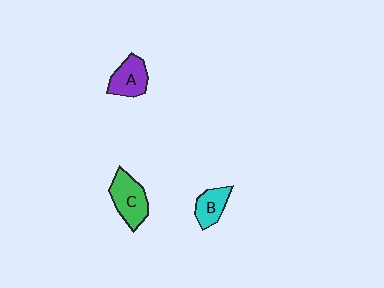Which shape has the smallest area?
Shape B (cyan).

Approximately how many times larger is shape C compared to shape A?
Approximately 1.2 times.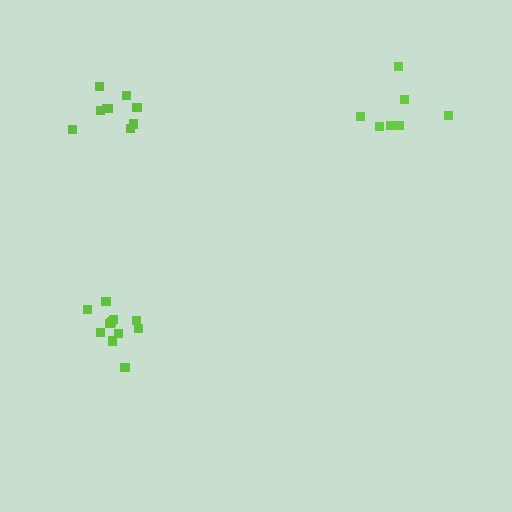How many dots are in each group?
Group 1: 11 dots, Group 2: 9 dots, Group 3: 7 dots (27 total).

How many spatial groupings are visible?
There are 3 spatial groupings.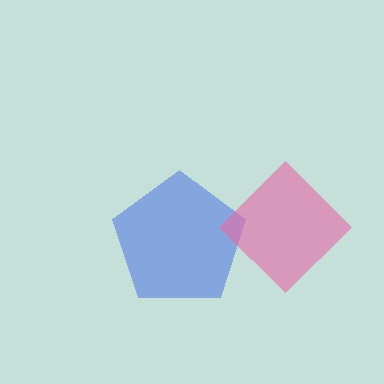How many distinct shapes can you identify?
There are 2 distinct shapes: a blue pentagon, a pink diamond.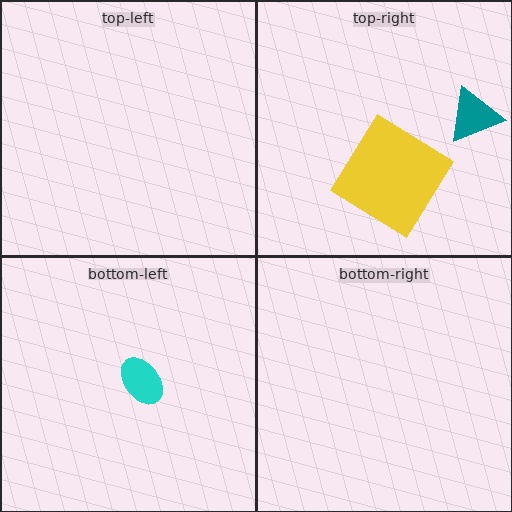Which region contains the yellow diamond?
The top-right region.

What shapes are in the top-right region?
The teal triangle, the yellow diamond.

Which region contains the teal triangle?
The top-right region.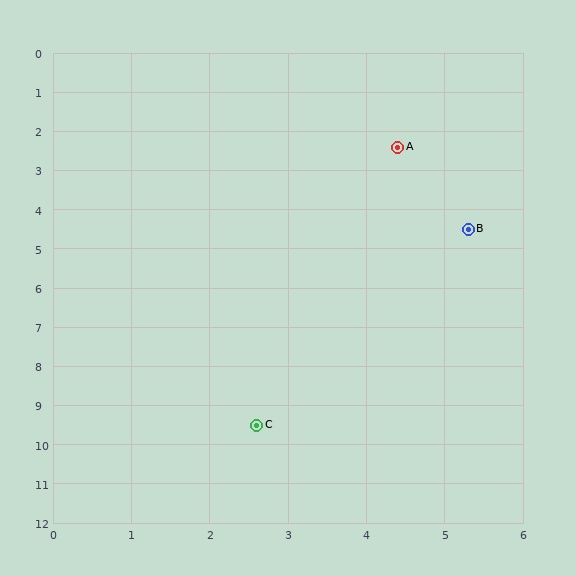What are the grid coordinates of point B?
Point B is at approximately (5.3, 4.5).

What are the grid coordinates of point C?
Point C is at approximately (2.6, 9.5).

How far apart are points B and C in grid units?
Points B and C are about 5.7 grid units apart.